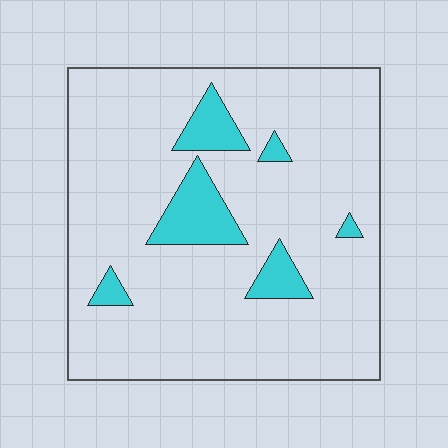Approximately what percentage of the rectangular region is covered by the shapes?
Approximately 10%.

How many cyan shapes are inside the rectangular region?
6.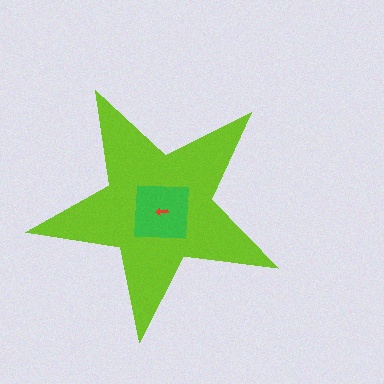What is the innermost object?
The red arrow.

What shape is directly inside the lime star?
The green square.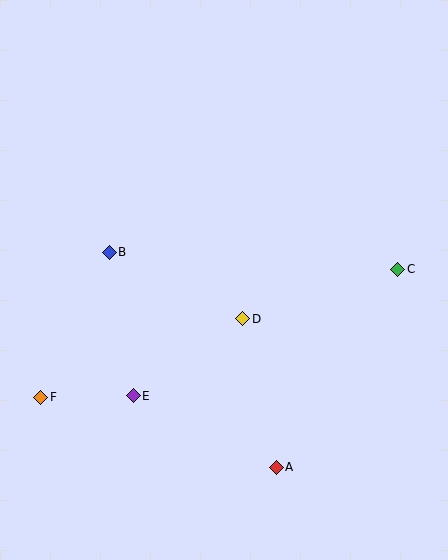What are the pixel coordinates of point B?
Point B is at (109, 252).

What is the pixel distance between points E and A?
The distance between E and A is 160 pixels.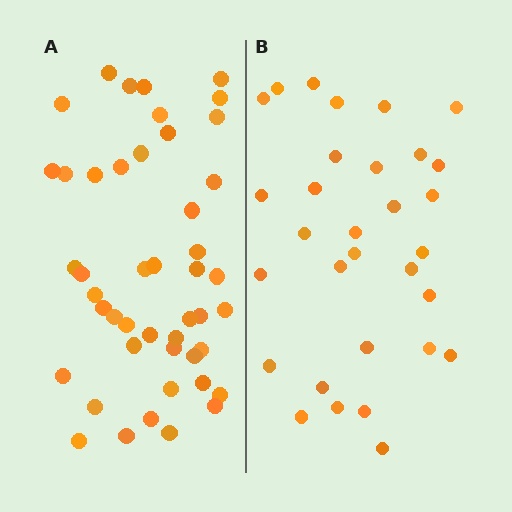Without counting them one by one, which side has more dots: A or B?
Region A (the left region) has more dots.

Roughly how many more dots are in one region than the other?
Region A has approximately 15 more dots than region B.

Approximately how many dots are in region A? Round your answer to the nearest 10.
About 50 dots. (The exact count is 46, which rounds to 50.)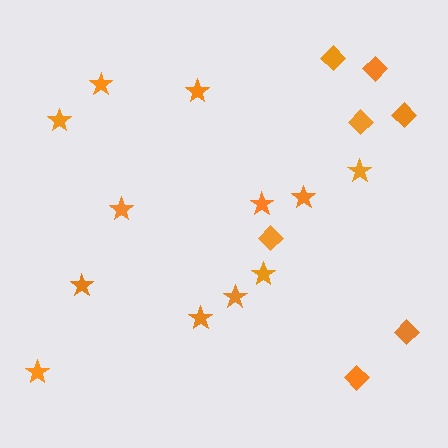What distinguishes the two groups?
There are 2 groups: one group of stars (12) and one group of diamonds (7).